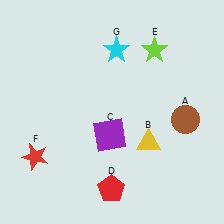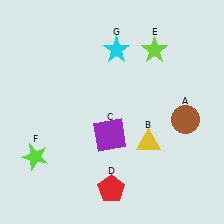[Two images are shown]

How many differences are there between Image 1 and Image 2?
There is 1 difference between the two images.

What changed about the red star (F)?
In Image 1, F is red. In Image 2, it changed to lime.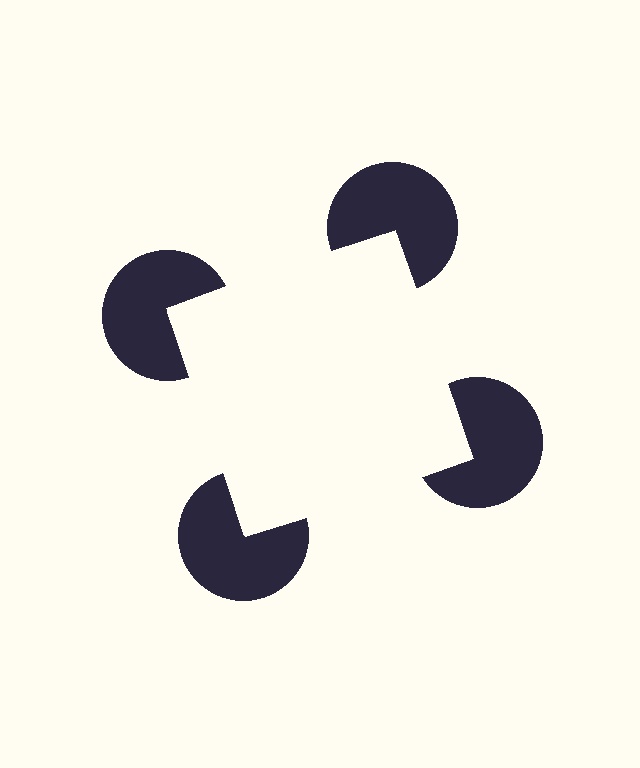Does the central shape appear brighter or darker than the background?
It typically appears slightly brighter than the background, even though no actual brightness change is drawn.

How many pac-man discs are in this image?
There are 4 — one at each vertex of the illusory square.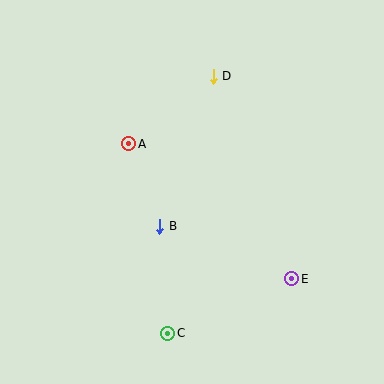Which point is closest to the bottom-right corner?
Point E is closest to the bottom-right corner.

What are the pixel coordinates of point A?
Point A is at (129, 144).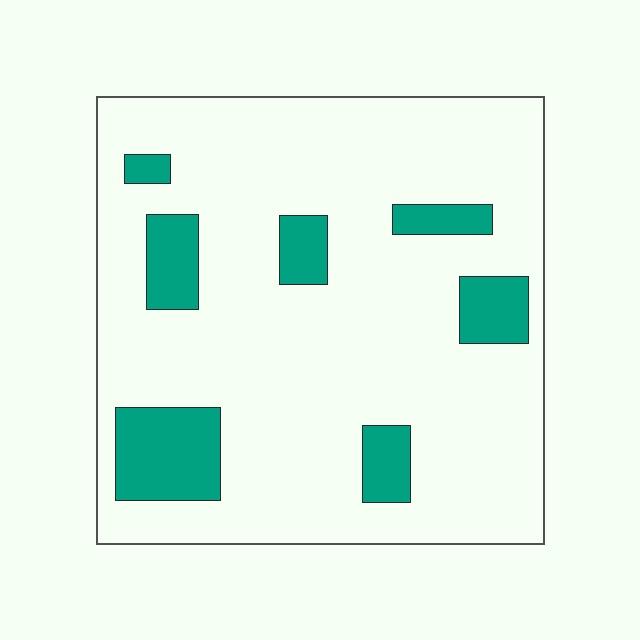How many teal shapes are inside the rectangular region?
7.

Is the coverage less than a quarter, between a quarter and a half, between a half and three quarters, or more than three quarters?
Less than a quarter.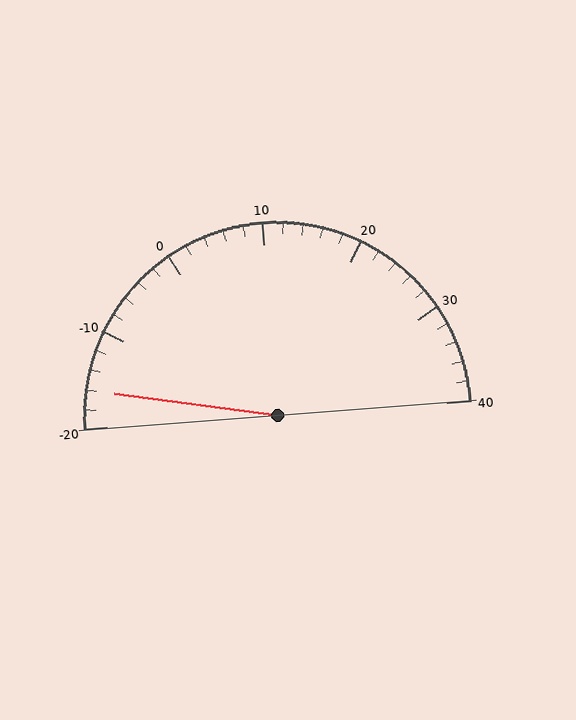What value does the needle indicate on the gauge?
The needle indicates approximately -16.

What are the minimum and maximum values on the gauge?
The gauge ranges from -20 to 40.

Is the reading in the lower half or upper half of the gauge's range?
The reading is in the lower half of the range (-20 to 40).